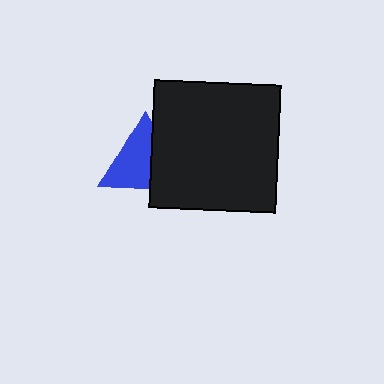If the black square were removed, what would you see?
You would see the complete blue triangle.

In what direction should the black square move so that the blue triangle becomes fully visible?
The black square should move right. That is the shortest direction to clear the overlap and leave the blue triangle fully visible.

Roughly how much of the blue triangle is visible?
About half of it is visible (roughly 65%).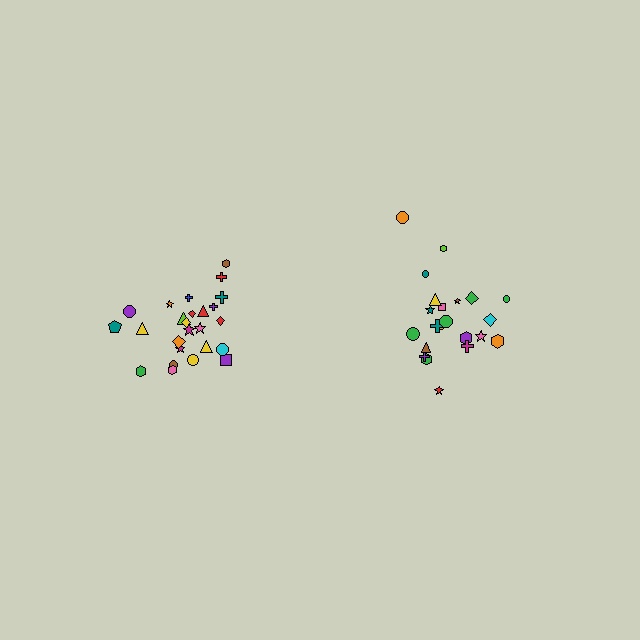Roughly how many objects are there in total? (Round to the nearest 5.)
Roughly 45 objects in total.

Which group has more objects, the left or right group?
The left group.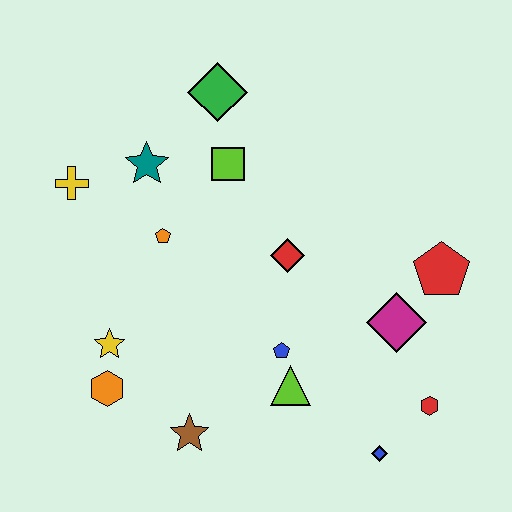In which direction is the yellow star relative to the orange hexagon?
The yellow star is above the orange hexagon.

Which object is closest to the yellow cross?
The teal star is closest to the yellow cross.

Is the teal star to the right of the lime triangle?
No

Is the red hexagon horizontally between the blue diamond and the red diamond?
No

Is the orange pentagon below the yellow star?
No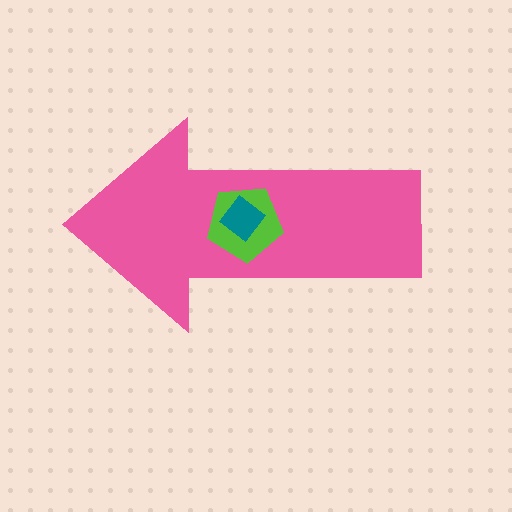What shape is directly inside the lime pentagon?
The teal diamond.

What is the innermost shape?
The teal diamond.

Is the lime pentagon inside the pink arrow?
Yes.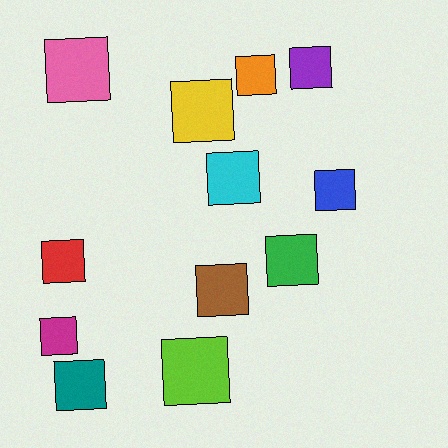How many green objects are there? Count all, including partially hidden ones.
There is 1 green object.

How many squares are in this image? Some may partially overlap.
There are 12 squares.